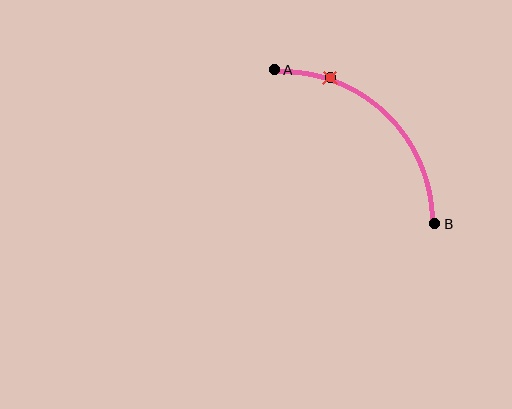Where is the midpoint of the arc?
The arc midpoint is the point on the curve farthest from the straight line joining A and B. It sits above and to the right of that line.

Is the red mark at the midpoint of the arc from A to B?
No. The red mark lies on the arc but is closer to endpoint A. The arc midpoint would be at the point on the curve equidistant along the arc from both A and B.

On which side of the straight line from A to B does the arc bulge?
The arc bulges above and to the right of the straight line connecting A and B.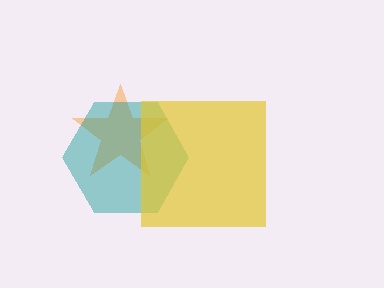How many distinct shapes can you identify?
There are 3 distinct shapes: an orange star, a teal hexagon, a yellow square.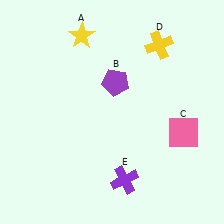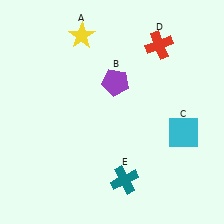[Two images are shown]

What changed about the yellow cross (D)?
In Image 1, D is yellow. In Image 2, it changed to red.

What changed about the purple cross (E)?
In Image 1, E is purple. In Image 2, it changed to teal.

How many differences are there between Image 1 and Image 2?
There are 3 differences between the two images.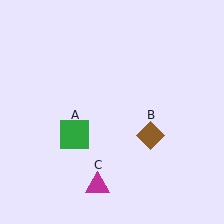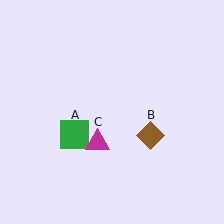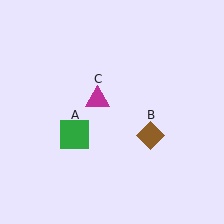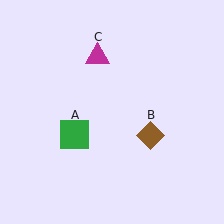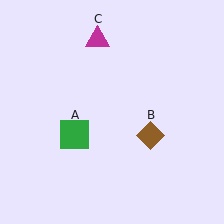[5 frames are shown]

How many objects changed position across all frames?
1 object changed position: magenta triangle (object C).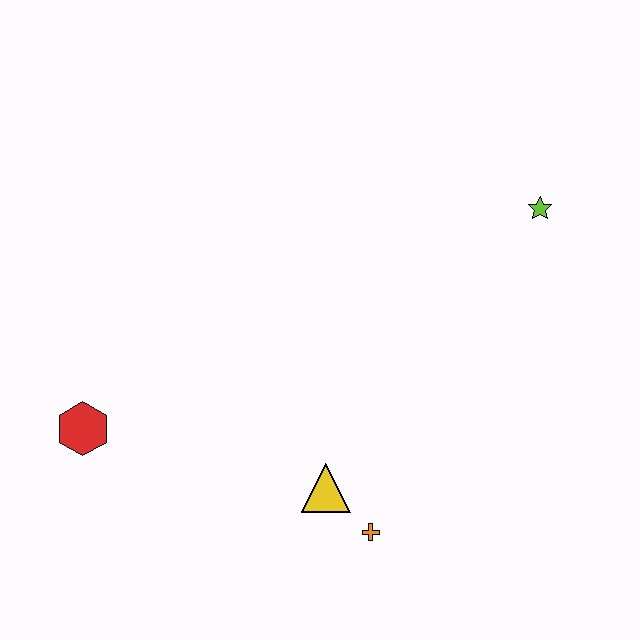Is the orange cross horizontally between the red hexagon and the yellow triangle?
No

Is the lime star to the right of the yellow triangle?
Yes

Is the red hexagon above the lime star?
No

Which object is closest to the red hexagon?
The yellow triangle is closest to the red hexagon.